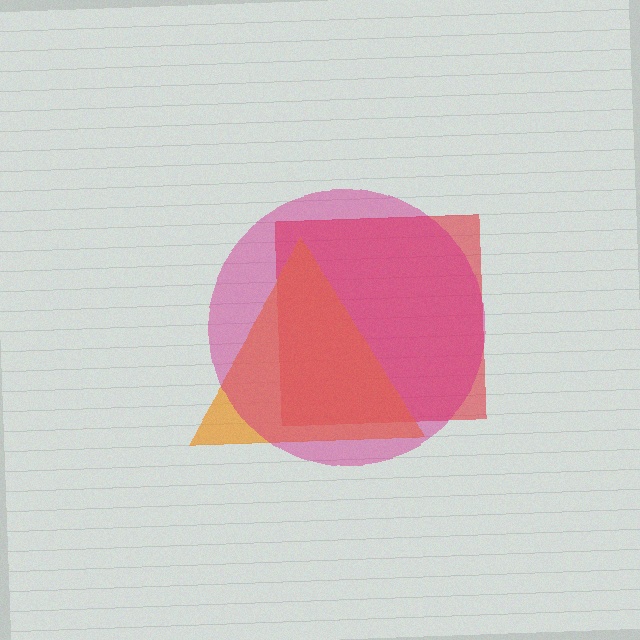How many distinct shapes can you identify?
There are 3 distinct shapes: a red square, an orange triangle, a magenta circle.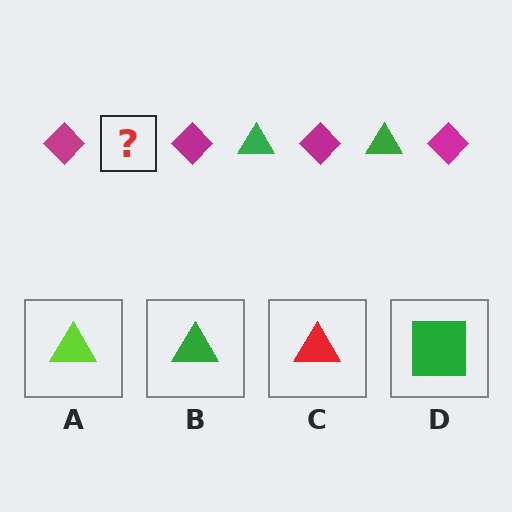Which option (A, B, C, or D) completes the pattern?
B.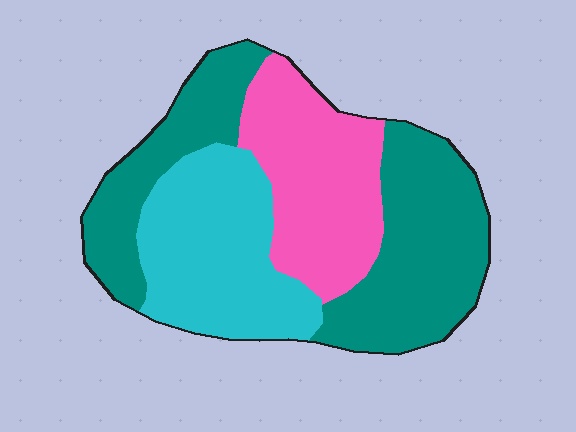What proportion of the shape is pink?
Pink takes up between a quarter and a half of the shape.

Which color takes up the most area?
Teal, at roughly 45%.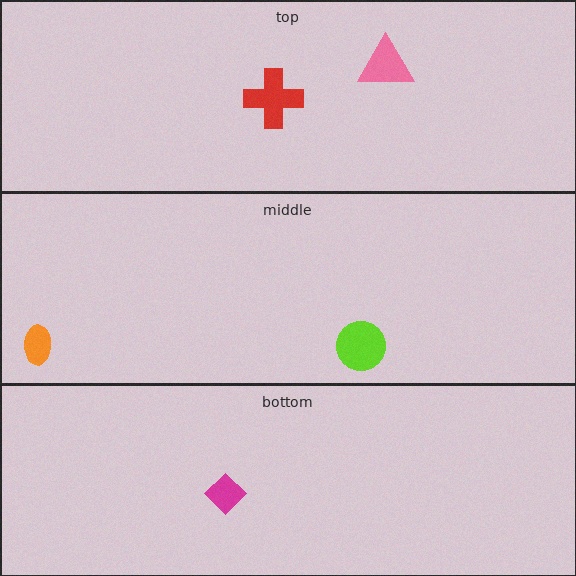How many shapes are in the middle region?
2.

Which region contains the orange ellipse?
The middle region.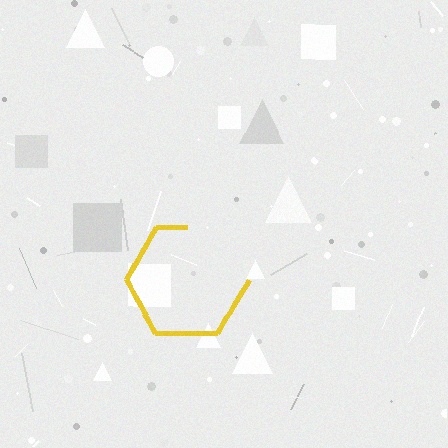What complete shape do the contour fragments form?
The contour fragments form a hexagon.